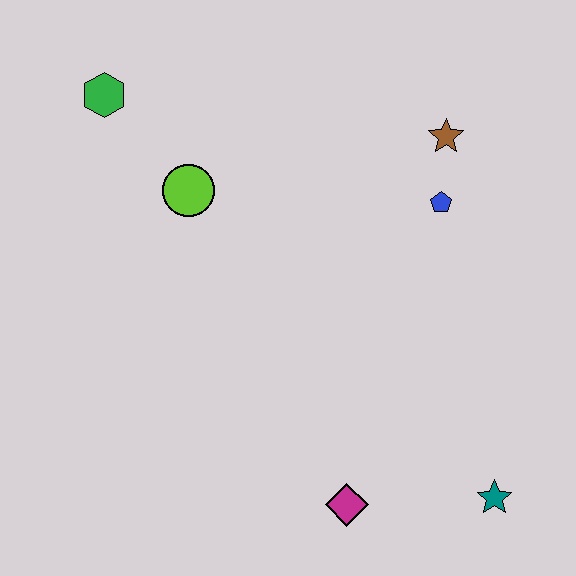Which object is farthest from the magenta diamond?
The green hexagon is farthest from the magenta diamond.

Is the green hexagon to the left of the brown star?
Yes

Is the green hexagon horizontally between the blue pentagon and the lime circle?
No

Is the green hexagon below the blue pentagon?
No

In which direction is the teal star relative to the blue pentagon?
The teal star is below the blue pentagon.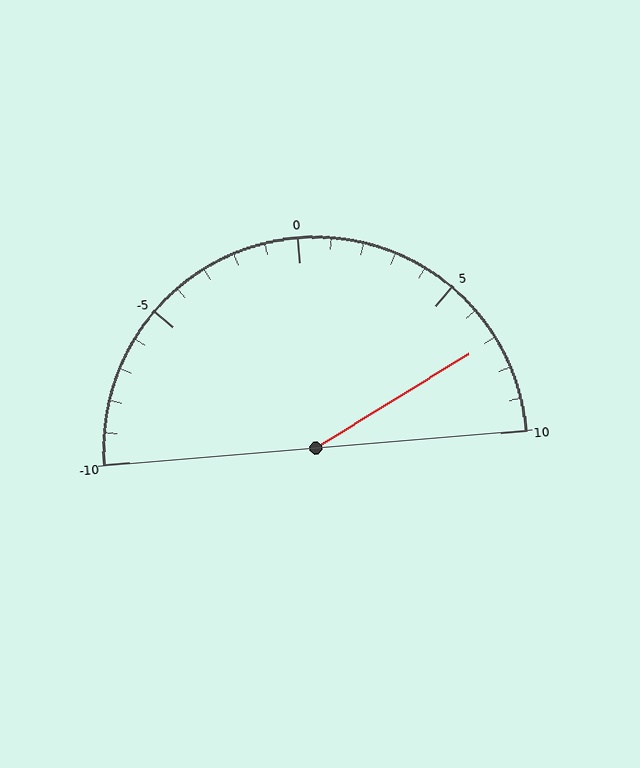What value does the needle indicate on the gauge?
The needle indicates approximately 7.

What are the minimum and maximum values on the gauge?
The gauge ranges from -10 to 10.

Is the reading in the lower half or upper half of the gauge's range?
The reading is in the upper half of the range (-10 to 10).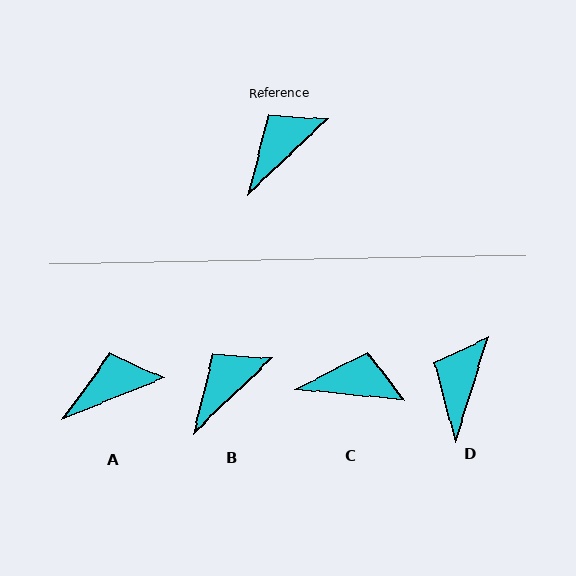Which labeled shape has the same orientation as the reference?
B.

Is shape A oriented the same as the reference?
No, it is off by about 22 degrees.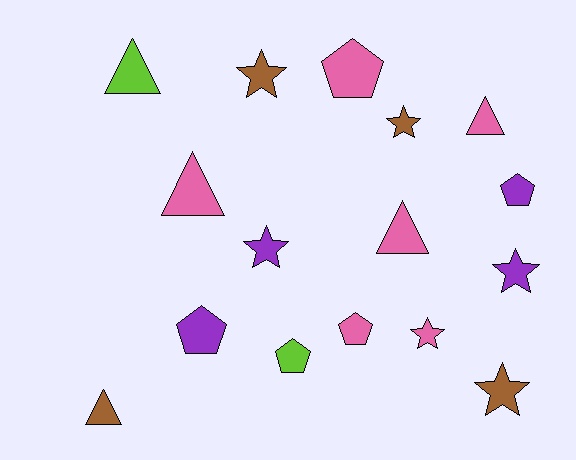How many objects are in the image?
There are 16 objects.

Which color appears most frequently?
Pink, with 6 objects.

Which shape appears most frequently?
Star, with 6 objects.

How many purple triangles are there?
There are no purple triangles.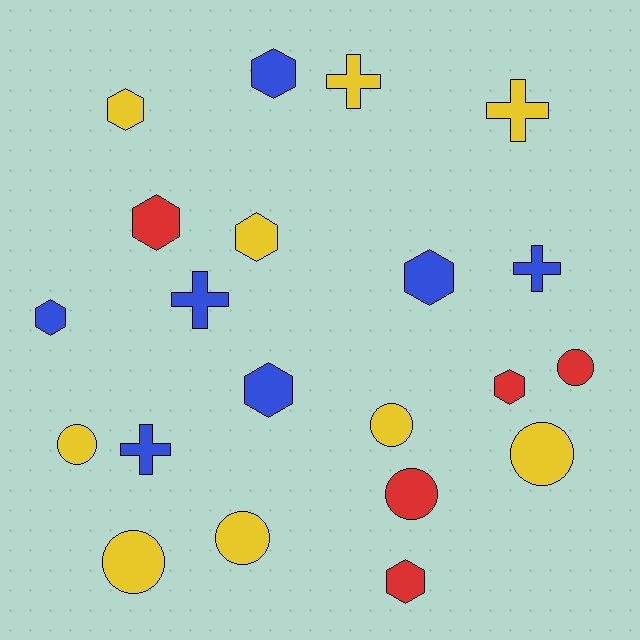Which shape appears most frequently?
Hexagon, with 9 objects.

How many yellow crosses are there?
There are 2 yellow crosses.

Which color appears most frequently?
Yellow, with 9 objects.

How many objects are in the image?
There are 21 objects.